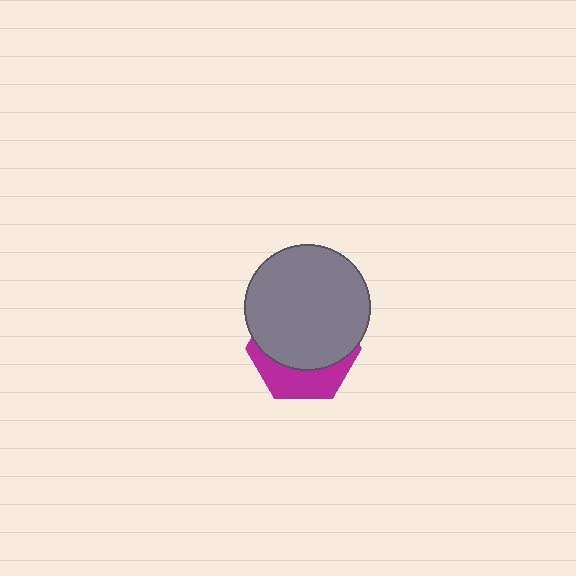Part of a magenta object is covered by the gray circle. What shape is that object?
It is a hexagon.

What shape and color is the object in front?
The object in front is a gray circle.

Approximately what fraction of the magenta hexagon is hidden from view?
Roughly 66% of the magenta hexagon is hidden behind the gray circle.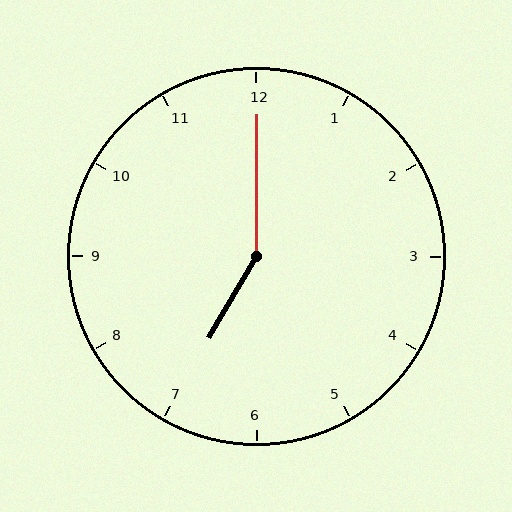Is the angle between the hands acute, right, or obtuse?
It is obtuse.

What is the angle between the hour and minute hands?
Approximately 150 degrees.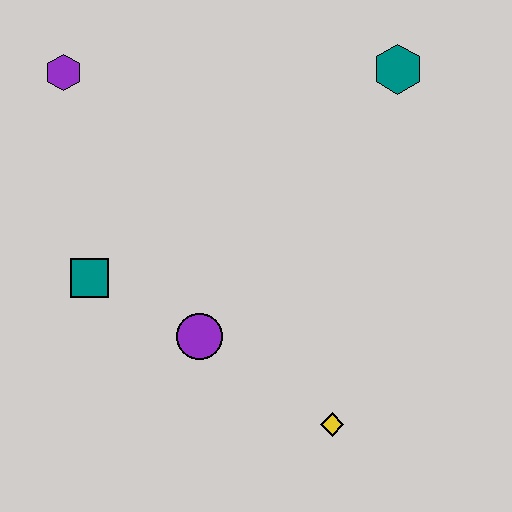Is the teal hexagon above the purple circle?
Yes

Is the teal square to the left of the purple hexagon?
No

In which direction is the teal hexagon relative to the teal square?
The teal hexagon is to the right of the teal square.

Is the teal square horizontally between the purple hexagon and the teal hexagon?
Yes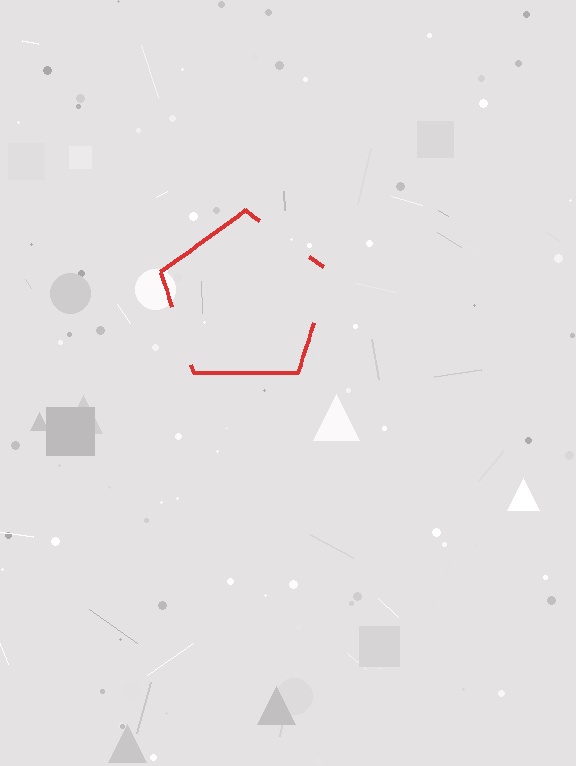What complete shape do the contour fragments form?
The contour fragments form a pentagon.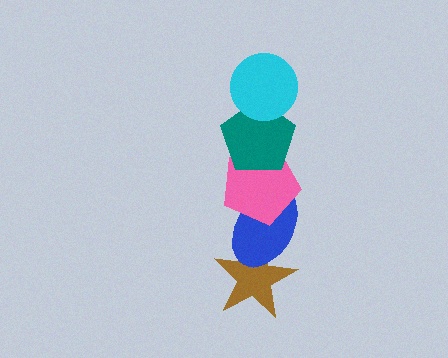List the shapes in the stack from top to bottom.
From top to bottom: the cyan circle, the teal pentagon, the pink pentagon, the blue ellipse, the brown star.